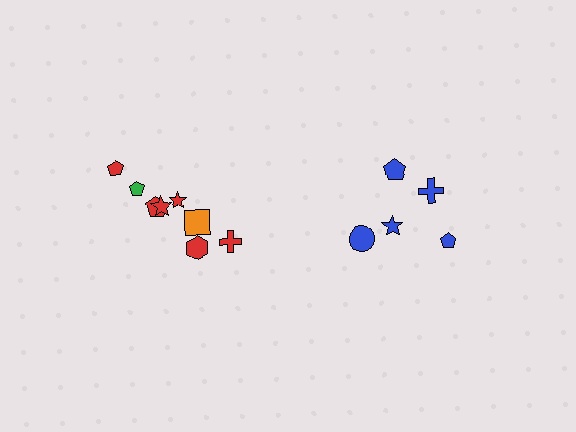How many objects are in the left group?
There are 8 objects.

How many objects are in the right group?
There are 5 objects.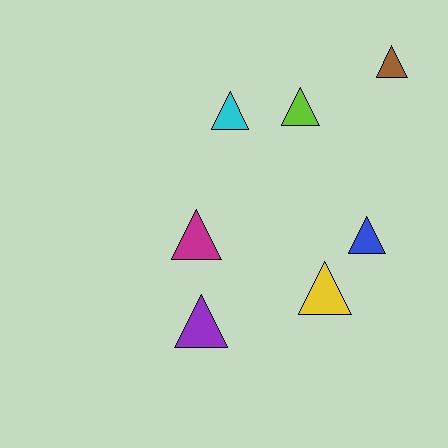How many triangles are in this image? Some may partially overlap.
There are 7 triangles.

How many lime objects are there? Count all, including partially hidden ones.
There is 1 lime object.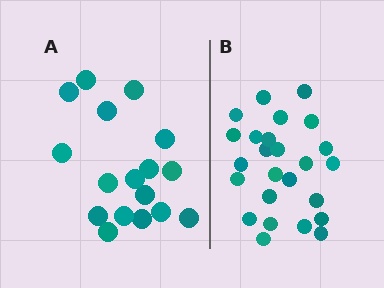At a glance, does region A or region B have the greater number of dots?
Region B (the right region) has more dots.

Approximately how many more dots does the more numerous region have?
Region B has roughly 8 or so more dots than region A.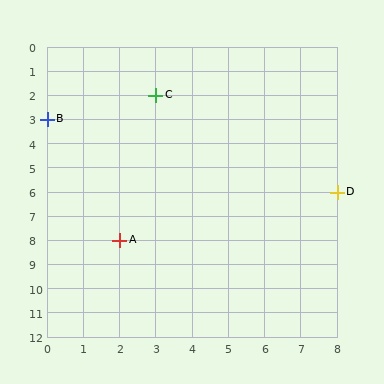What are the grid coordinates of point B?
Point B is at grid coordinates (0, 3).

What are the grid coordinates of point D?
Point D is at grid coordinates (8, 6).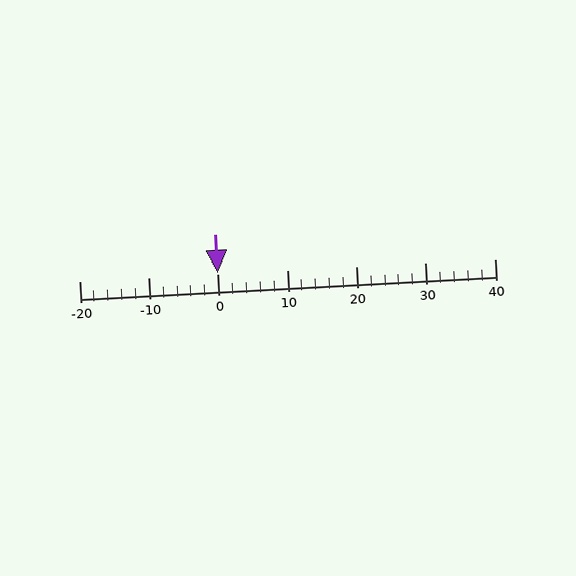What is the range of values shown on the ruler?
The ruler shows values from -20 to 40.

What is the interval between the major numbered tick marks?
The major tick marks are spaced 10 units apart.